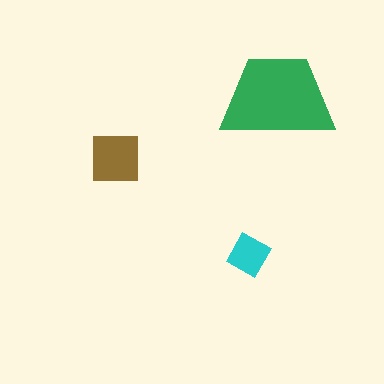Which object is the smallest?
The cyan diamond.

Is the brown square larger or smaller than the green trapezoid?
Smaller.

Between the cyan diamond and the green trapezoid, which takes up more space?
The green trapezoid.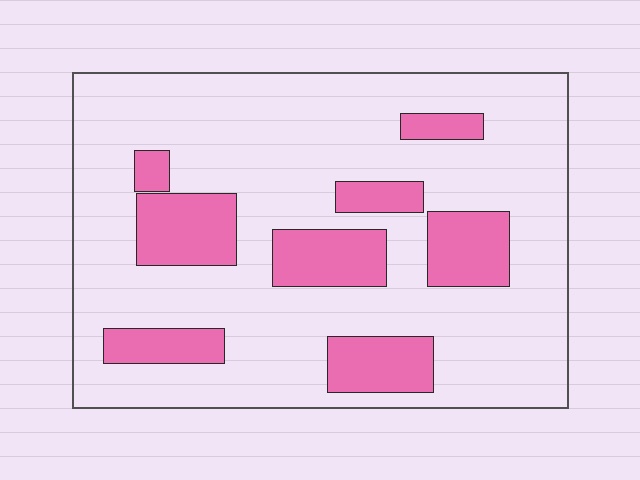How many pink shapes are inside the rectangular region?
8.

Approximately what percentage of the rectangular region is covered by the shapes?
Approximately 20%.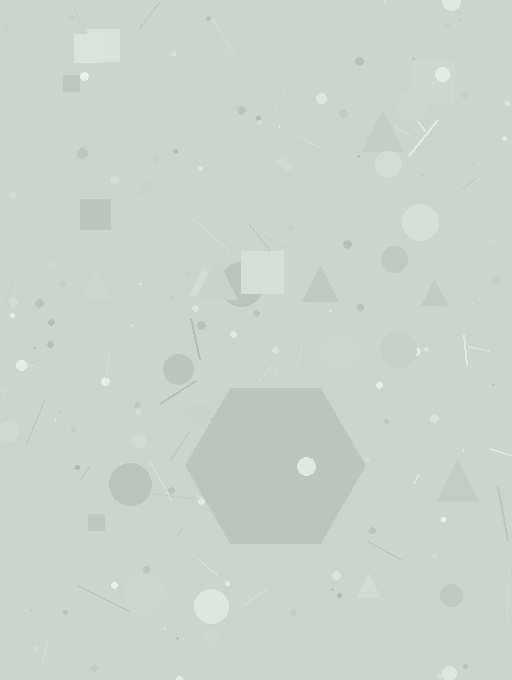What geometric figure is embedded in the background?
A hexagon is embedded in the background.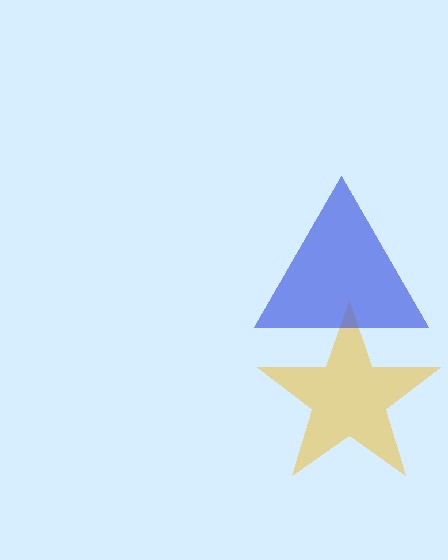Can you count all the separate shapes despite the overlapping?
Yes, there are 2 separate shapes.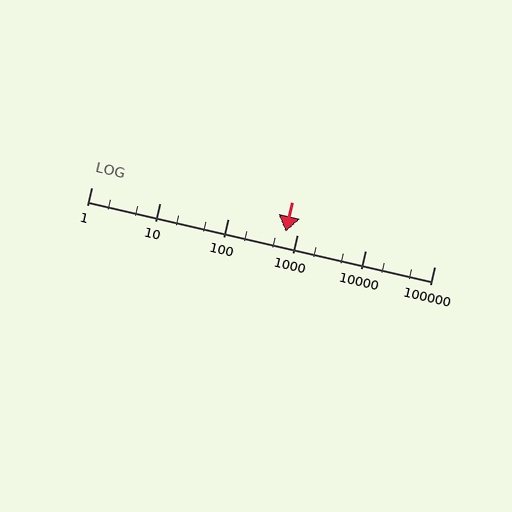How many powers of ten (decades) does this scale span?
The scale spans 5 decades, from 1 to 100000.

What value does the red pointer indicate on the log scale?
The pointer indicates approximately 680.